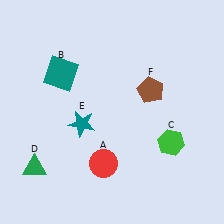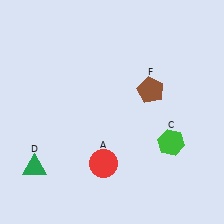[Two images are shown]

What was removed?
The teal star (E), the teal square (B) were removed in Image 2.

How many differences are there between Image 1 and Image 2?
There are 2 differences between the two images.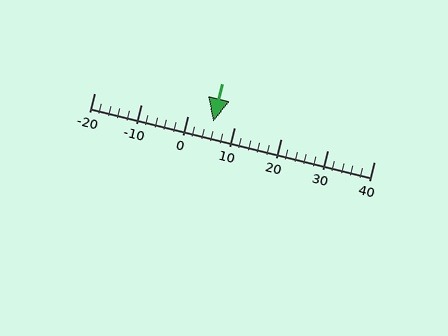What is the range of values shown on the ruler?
The ruler shows values from -20 to 40.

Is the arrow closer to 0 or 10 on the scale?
The arrow is closer to 10.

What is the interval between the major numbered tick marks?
The major tick marks are spaced 10 units apart.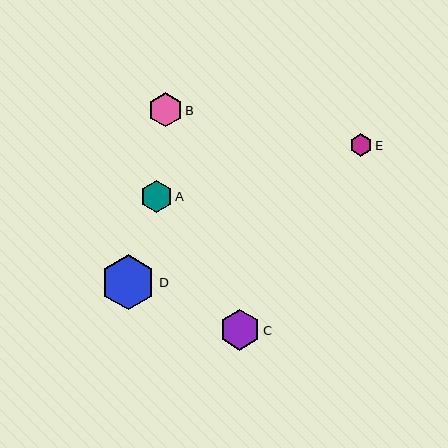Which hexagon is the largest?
Hexagon D is the largest with a size of approximately 55 pixels.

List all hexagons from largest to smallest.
From largest to smallest: D, C, B, A, E.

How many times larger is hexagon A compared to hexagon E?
Hexagon A is approximately 1.4 times the size of hexagon E.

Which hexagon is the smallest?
Hexagon E is the smallest with a size of approximately 23 pixels.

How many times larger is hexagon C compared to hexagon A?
Hexagon C is approximately 1.3 times the size of hexagon A.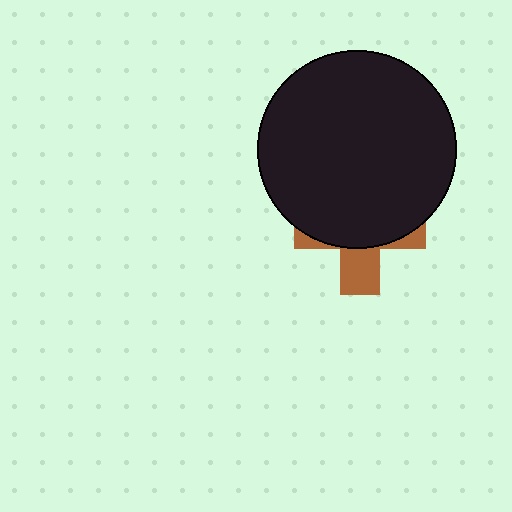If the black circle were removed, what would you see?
You would see the complete brown cross.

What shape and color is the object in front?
The object in front is a black circle.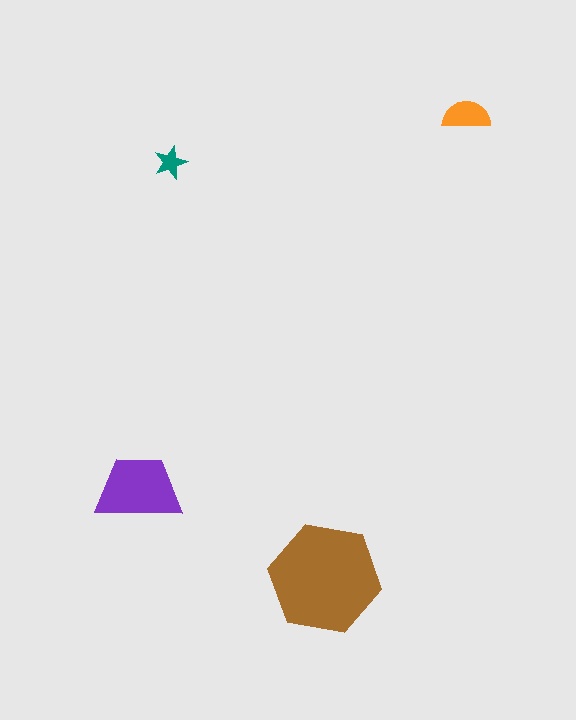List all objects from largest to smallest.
The brown hexagon, the purple trapezoid, the orange semicircle, the teal star.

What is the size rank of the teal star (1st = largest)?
4th.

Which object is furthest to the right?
The orange semicircle is rightmost.